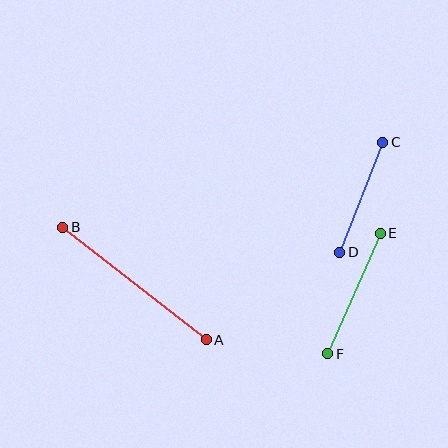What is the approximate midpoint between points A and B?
The midpoint is at approximately (135, 284) pixels.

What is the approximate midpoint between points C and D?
The midpoint is at approximately (361, 197) pixels.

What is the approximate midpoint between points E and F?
The midpoint is at approximately (354, 293) pixels.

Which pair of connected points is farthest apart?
Points A and B are farthest apart.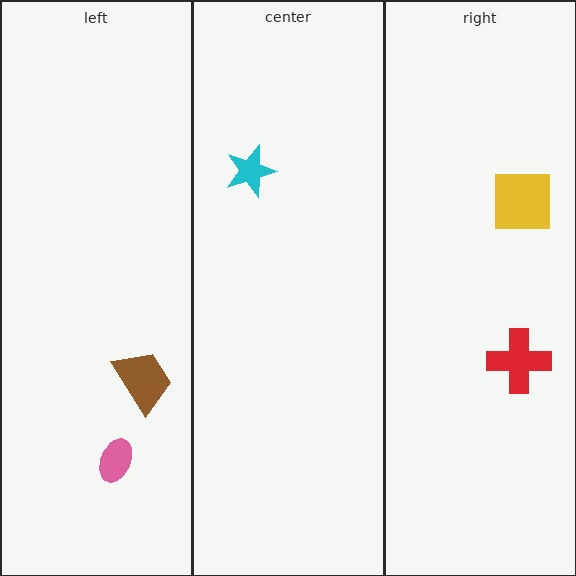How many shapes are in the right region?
2.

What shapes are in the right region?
The red cross, the yellow square.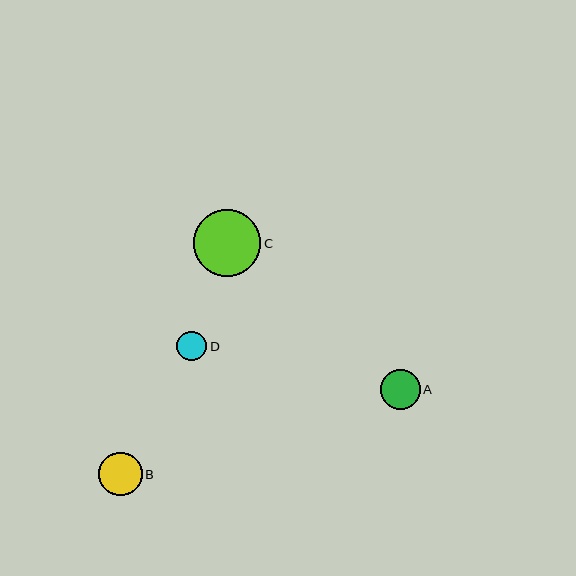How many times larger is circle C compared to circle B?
Circle C is approximately 1.6 times the size of circle B.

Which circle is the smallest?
Circle D is the smallest with a size of approximately 30 pixels.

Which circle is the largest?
Circle C is the largest with a size of approximately 67 pixels.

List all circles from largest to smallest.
From largest to smallest: C, B, A, D.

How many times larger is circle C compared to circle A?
Circle C is approximately 1.7 times the size of circle A.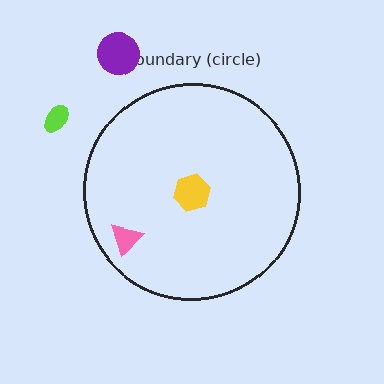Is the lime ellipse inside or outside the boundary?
Outside.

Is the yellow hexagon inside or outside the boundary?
Inside.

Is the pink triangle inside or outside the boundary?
Inside.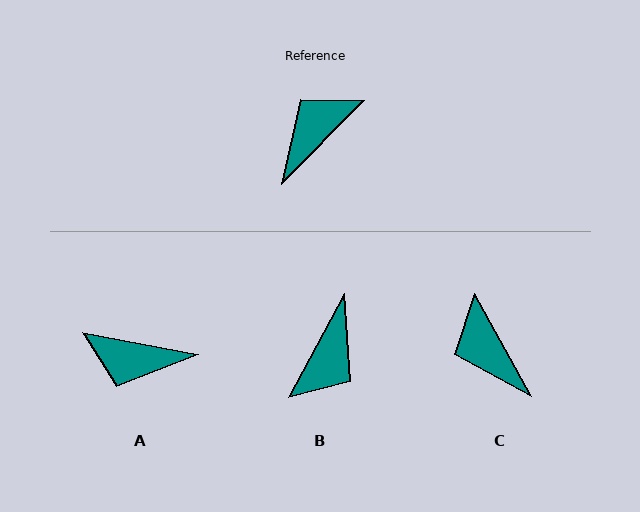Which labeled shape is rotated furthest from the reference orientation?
B, about 164 degrees away.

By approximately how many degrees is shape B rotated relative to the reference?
Approximately 164 degrees clockwise.